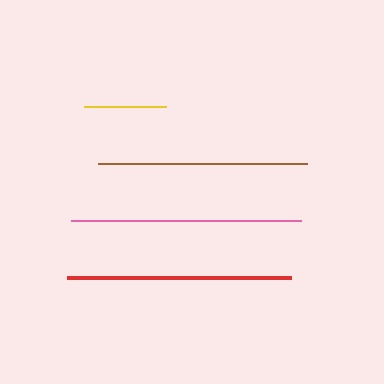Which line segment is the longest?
The pink line is the longest at approximately 230 pixels.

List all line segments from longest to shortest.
From longest to shortest: pink, red, brown, yellow.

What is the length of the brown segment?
The brown segment is approximately 210 pixels long.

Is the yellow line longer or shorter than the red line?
The red line is longer than the yellow line.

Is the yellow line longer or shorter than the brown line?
The brown line is longer than the yellow line.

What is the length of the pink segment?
The pink segment is approximately 230 pixels long.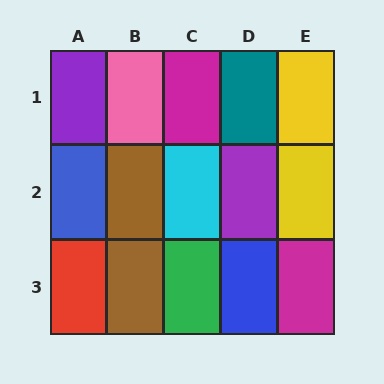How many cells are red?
1 cell is red.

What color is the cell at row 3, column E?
Magenta.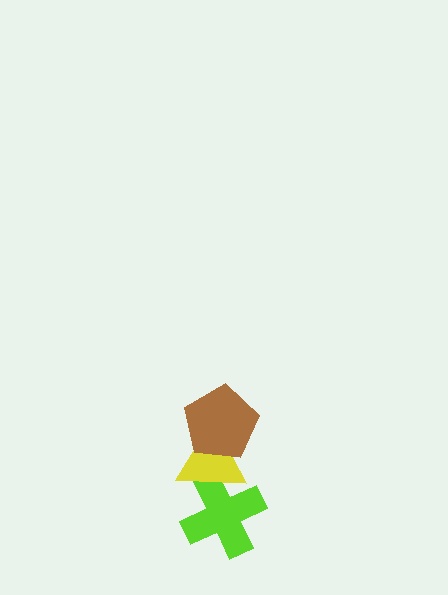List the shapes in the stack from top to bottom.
From top to bottom: the brown pentagon, the yellow triangle, the lime cross.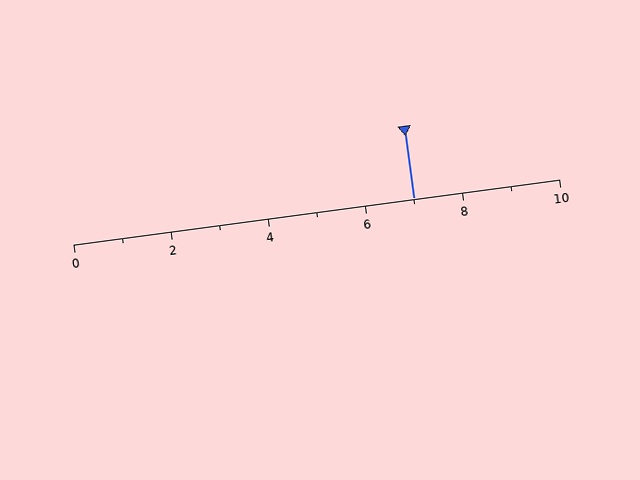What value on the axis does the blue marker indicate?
The marker indicates approximately 7.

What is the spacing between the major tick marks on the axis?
The major ticks are spaced 2 apart.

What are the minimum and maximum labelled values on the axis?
The axis runs from 0 to 10.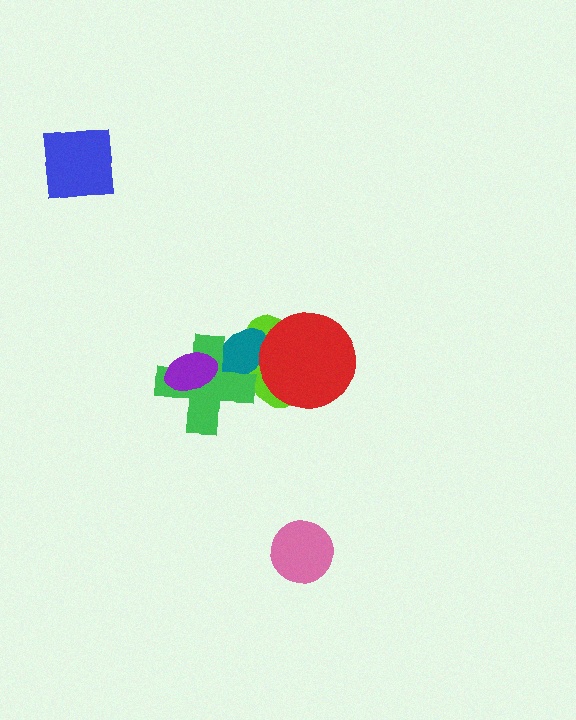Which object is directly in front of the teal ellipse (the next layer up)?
The green cross is directly in front of the teal ellipse.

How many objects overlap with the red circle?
2 objects overlap with the red circle.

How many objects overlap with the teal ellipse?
3 objects overlap with the teal ellipse.